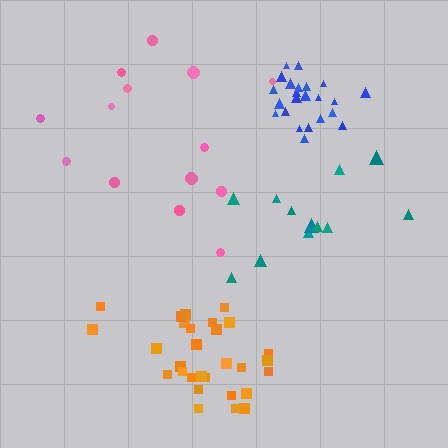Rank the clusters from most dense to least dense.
blue, orange, teal, pink.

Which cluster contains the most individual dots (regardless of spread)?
Orange (30).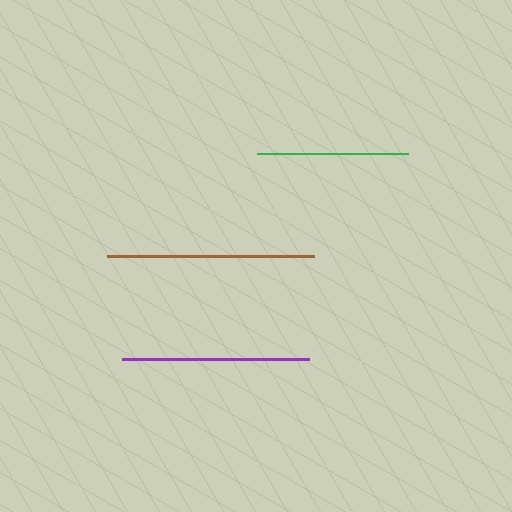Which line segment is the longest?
The brown line is the longest at approximately 207 pixels.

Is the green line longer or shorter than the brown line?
The brown line is longer than the green line.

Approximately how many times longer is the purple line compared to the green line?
The purple line is approximately 1.2 times the length of the green line.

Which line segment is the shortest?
The green line is the shortest at approximately 152 pixels.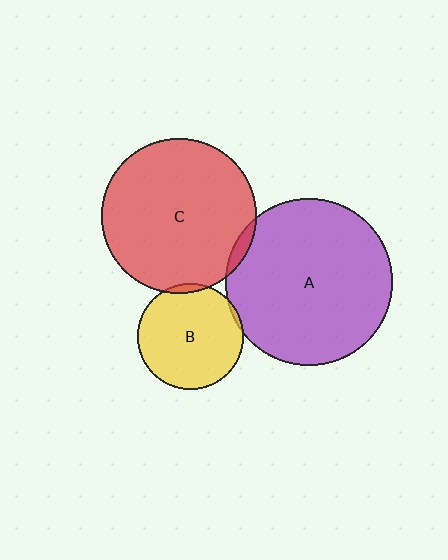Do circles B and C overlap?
Yes.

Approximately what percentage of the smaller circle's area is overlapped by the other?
Approximately 5%.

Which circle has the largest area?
Circle A (purple).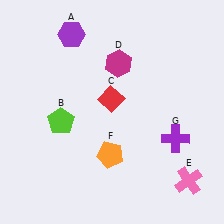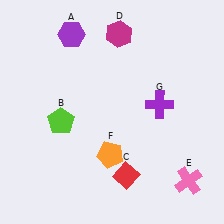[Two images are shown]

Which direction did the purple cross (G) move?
The purple cross (G) moved up.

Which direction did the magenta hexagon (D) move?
The magenta hexagon (D) moved up.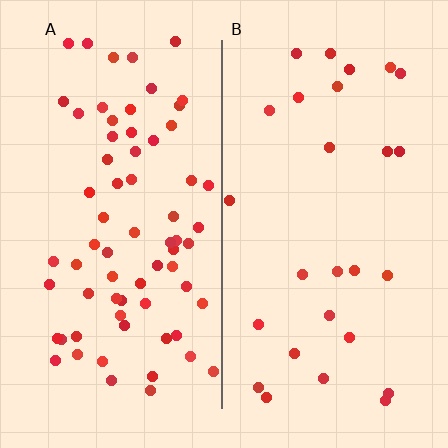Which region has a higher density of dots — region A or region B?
A (the left).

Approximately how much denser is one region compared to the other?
Approximately 2.6× — region A over region B.